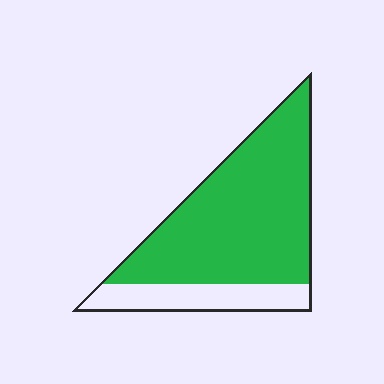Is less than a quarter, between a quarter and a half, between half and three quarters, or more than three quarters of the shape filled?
More than three quarters.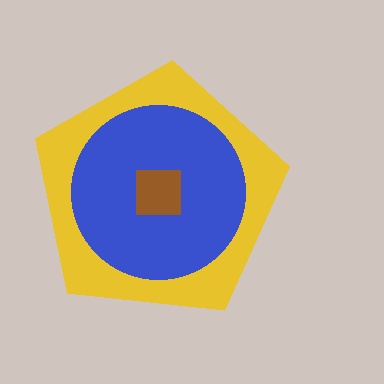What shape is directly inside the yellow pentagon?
The blue circle.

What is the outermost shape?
The yellow pentagon.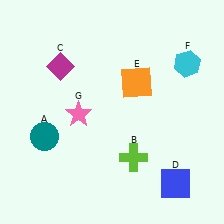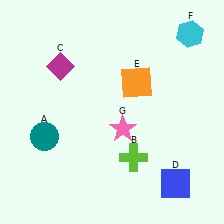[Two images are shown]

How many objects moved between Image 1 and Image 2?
2 objects moved between the two images.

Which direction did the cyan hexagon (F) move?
The cyan hexagon (F) moved up.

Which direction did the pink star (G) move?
The pink star (G) moved right.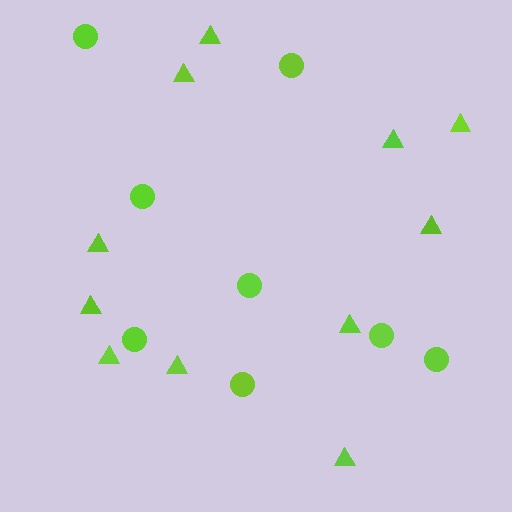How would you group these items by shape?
There are 2 groups: one group of triangles (11) and one group of circles (8).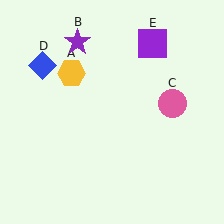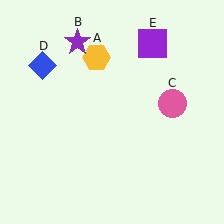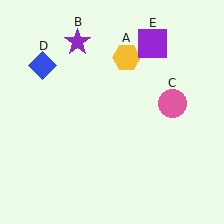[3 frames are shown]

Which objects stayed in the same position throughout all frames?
Purple star (object B) and pink circle (object C) and blue diamond (object D) and purple square (object E) remained stationary.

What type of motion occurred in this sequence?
The yellow hexagon (object A) rotated clockwise around the center of the scene.